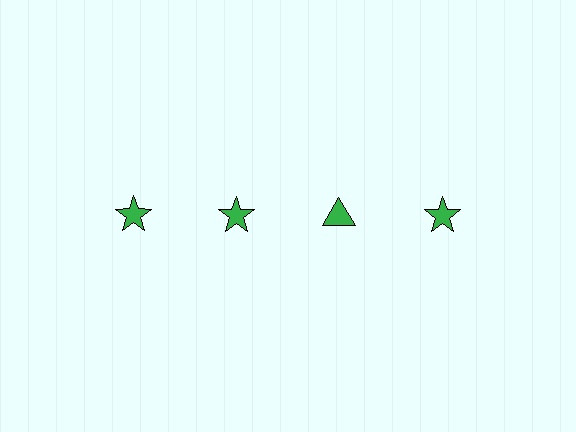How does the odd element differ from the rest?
It has a different shape: triangle instead of star.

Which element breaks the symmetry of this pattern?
The green triangle in the top row, center column breaks the symmetry. All other shapes are green stars.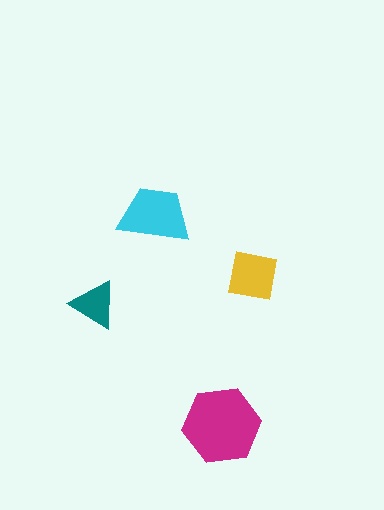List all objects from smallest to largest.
The teal triangle, the yellow square, the cyan trapezoid, the magenta hexagon.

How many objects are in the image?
There are 4 objects in the image.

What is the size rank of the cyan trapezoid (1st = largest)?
2nd.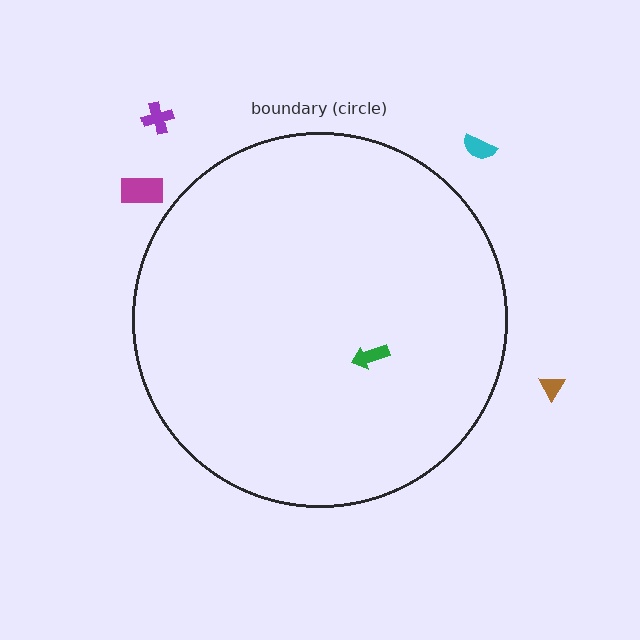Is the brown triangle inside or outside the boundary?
Outside.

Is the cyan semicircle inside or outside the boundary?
Outside.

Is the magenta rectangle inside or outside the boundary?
Outside.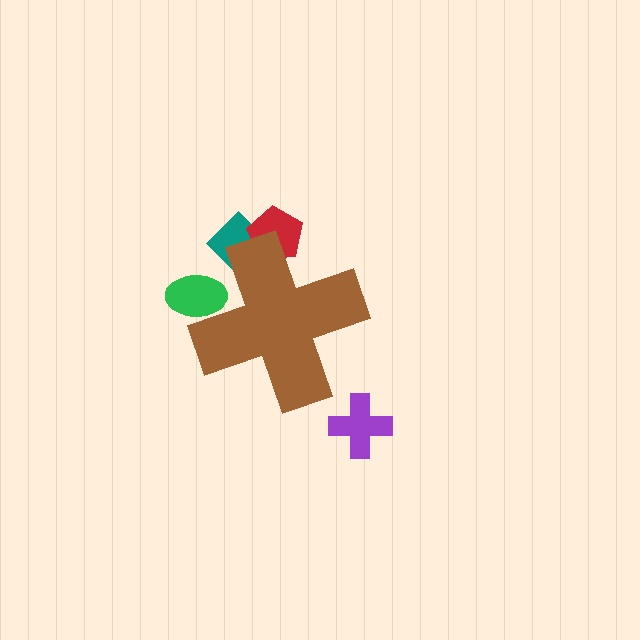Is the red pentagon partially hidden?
Yes, the red pentagon is partially hidden behind the brown cross.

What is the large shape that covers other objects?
A brown cross.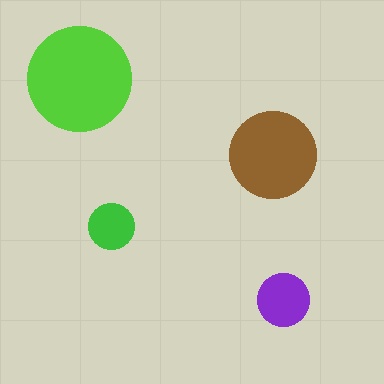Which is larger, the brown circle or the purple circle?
The brown one.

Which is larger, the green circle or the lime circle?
The lime one.